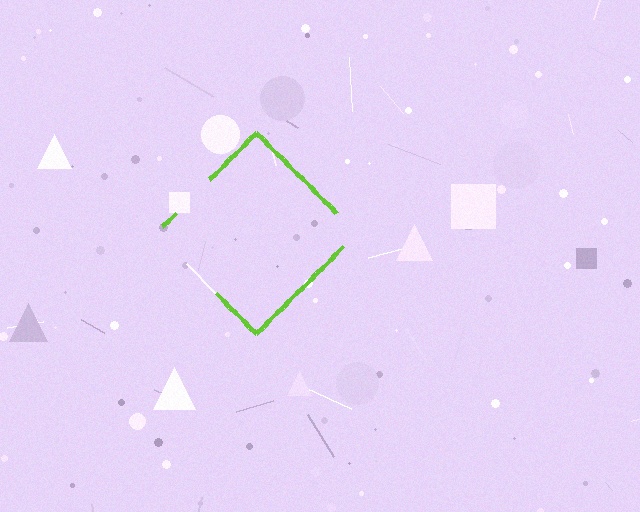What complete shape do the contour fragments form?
The contour fragments form a diamond.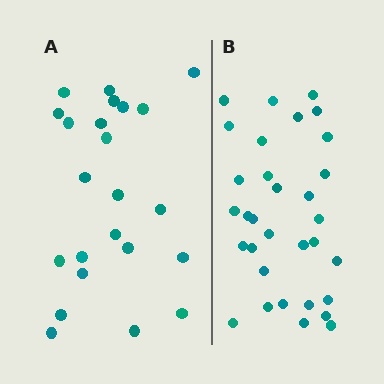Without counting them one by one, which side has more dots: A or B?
Region B (the right region) has more dots.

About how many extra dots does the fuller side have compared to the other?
Region B has roughly 8 or so more dots than region A.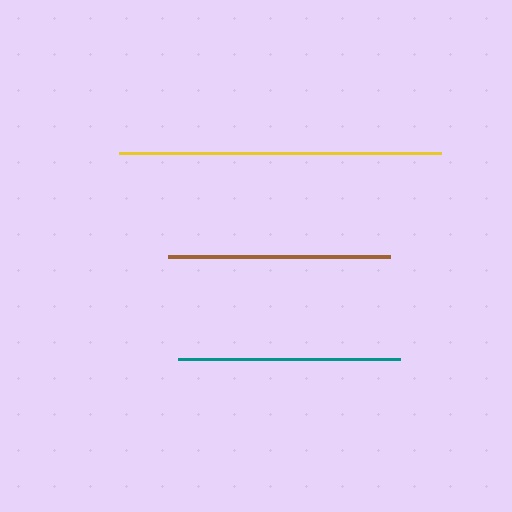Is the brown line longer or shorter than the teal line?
The teal line is longer than the brown line.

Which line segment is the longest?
The yellow line is the longest at approximately 322 pixels.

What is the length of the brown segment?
The brown segment is approximately 222 pixels long.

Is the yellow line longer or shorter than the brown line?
The yellow line is longer than the brown line.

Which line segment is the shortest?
The brown line is the shortest at approximately 222 pixels.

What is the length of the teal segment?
The teal segment is approximately 222 pixels long.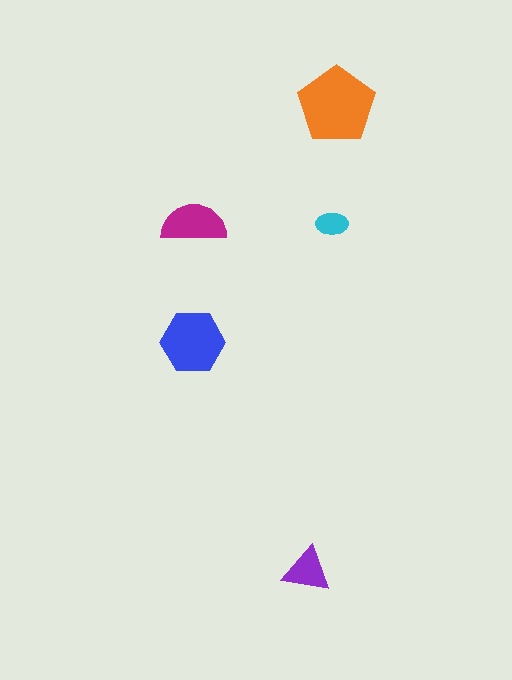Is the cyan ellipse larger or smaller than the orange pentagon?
Smaller.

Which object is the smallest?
The cyan ellipse.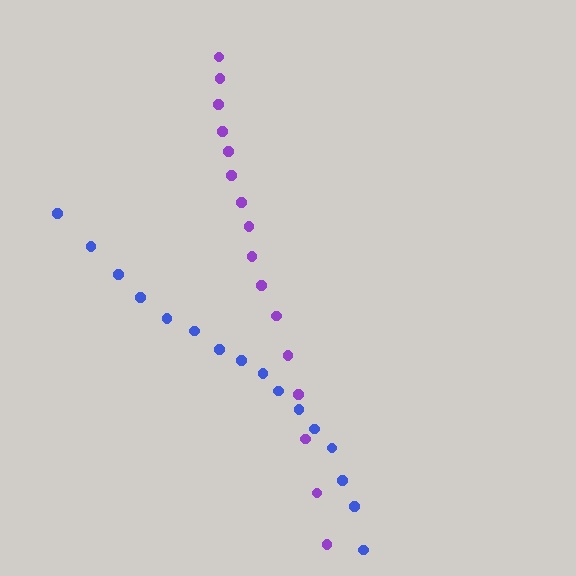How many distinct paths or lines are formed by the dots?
There are 2 distinct paths.